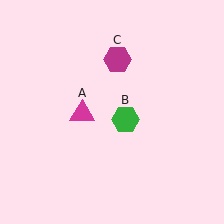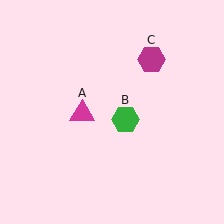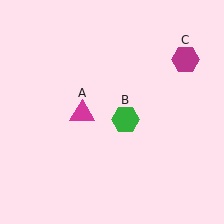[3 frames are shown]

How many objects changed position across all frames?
1 object changed position: magenta hexagon (object C).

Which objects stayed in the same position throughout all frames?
Magenta triangle (object A) and green hexagon (object B) remained stationary.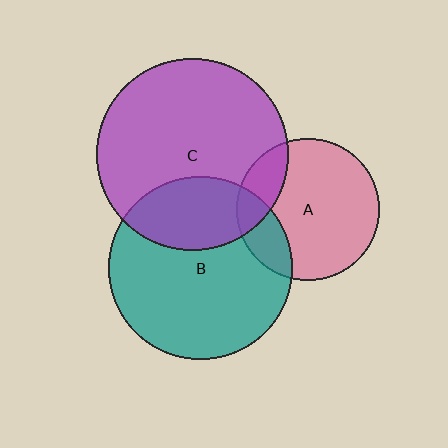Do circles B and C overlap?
Yes.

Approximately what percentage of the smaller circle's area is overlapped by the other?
Approximately 30%.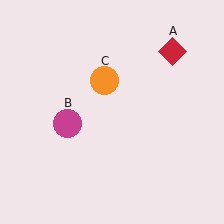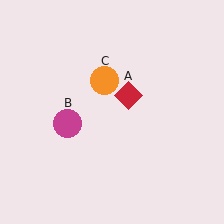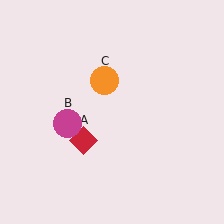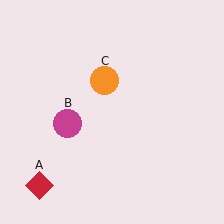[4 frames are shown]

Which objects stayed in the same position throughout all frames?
Magenta circle (object B) and orange circle (object C) remained stationary.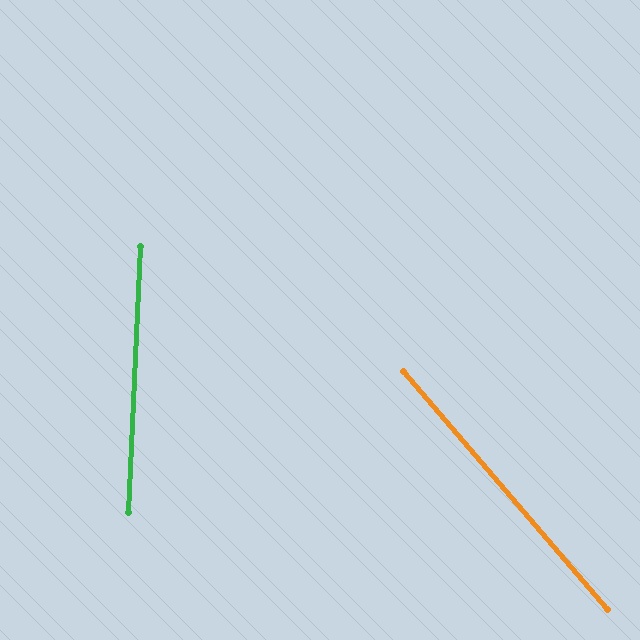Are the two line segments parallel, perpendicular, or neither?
Neither parallel nor perpendicular — they differ by about 43°.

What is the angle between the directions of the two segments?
Approximately 43 degrees.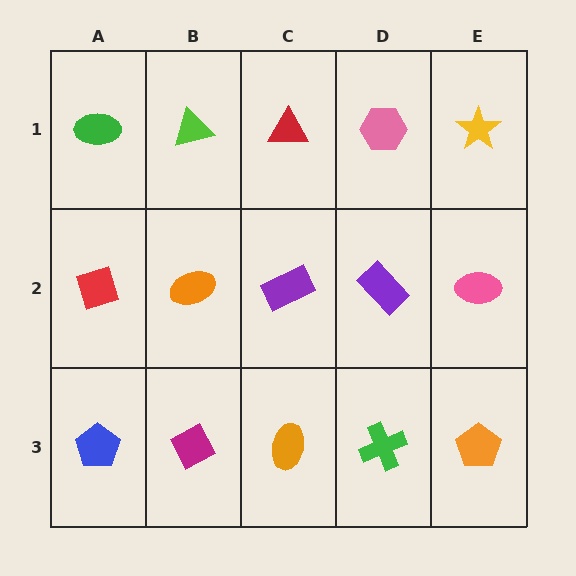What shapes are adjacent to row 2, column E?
A yellow star (row 1, column E), an orange pentagon (row 3, column E), a purple rectangle (row 2, column D).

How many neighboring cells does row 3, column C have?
3.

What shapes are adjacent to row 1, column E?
A pink ellipse (row 2, column E), a pink hexagon (row 1, column D).